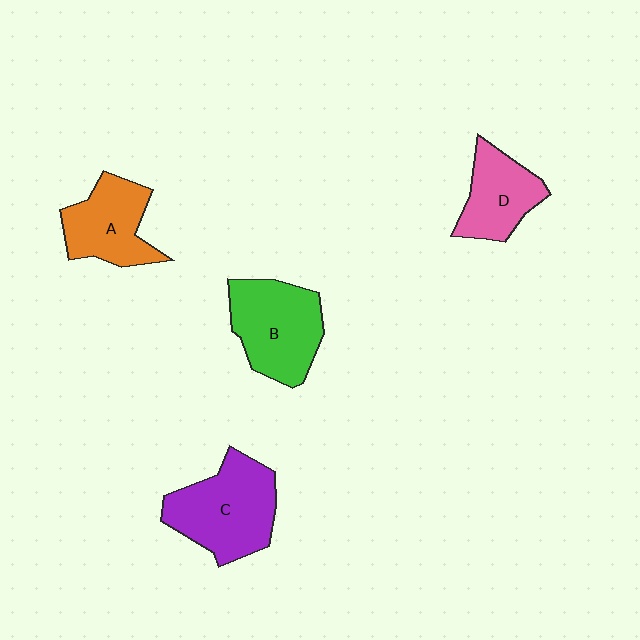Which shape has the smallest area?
Shape D (pink).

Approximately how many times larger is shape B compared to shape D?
Approximately 1.4 times.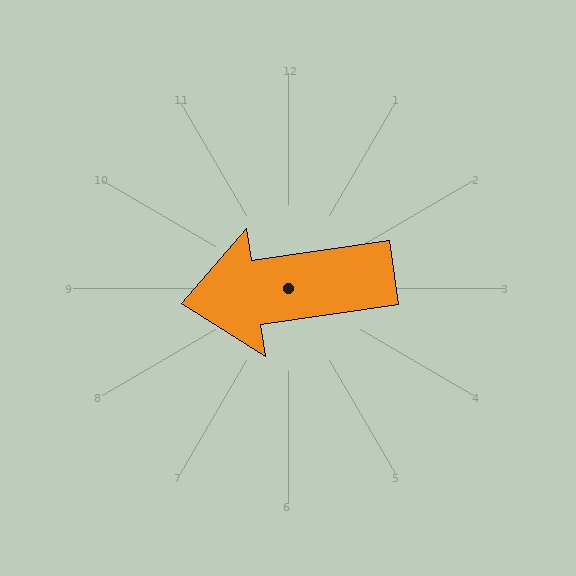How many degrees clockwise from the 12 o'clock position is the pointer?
Approximately 262 degrees.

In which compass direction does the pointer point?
West.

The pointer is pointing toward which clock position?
Roughly 9 o'clock.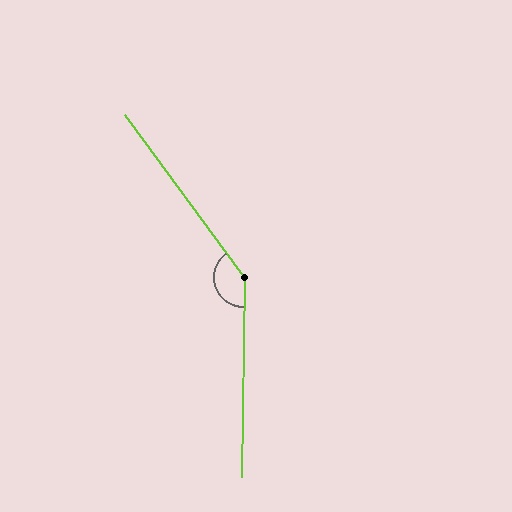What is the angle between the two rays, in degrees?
Approximately 143 degrees.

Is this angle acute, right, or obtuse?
It is obtuse.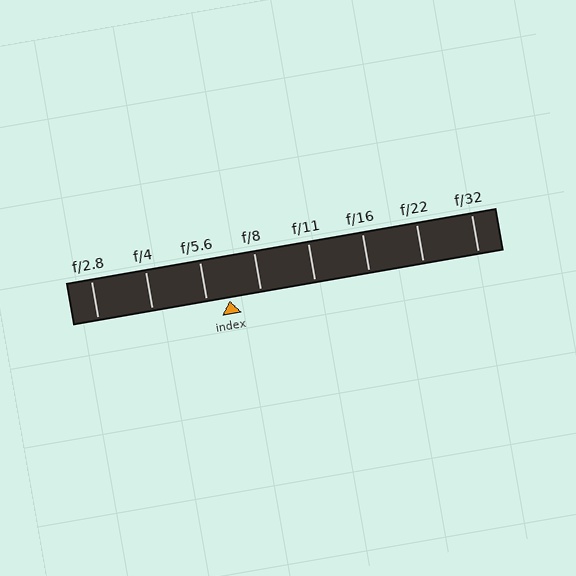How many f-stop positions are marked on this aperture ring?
There are 8 f-stop positions marked.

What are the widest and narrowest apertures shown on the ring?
The widest aperture shown is f/2.8 and the narrowest is f/32.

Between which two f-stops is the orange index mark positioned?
The index mark is between f/5.6 and f/8.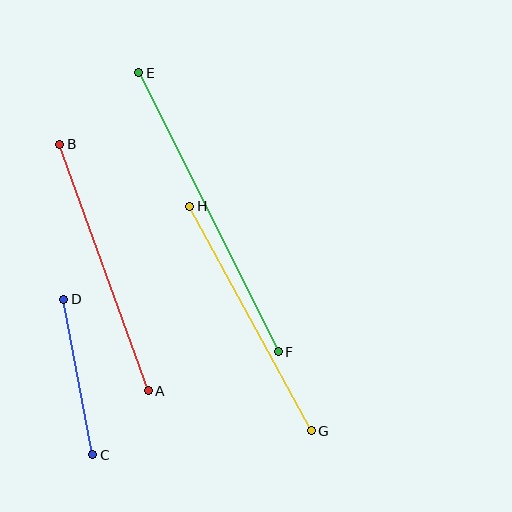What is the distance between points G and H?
The distance is approximately 255 pixels.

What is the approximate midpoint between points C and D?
The midpoint is at approximately (78, 377) pixels.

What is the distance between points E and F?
The distance is approximately 312 pixels.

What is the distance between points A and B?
The distance is approximately 262 pixels.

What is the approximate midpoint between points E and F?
The midpoint is at approximately (209, 212) pixels.